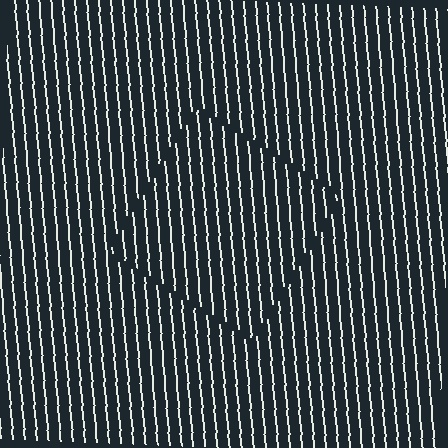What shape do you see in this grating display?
An illusory square. The interior of the shape contains the same grating, shifted by half a period — the contour is defined by the phase discontinuity where line-ends from the inner and outer gratings abut.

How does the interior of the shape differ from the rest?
The interior of the shape contains the same grating, shifted by half a period — the contour is defined by the phase discontinuity where line-ends from the inner and outer gratings abut.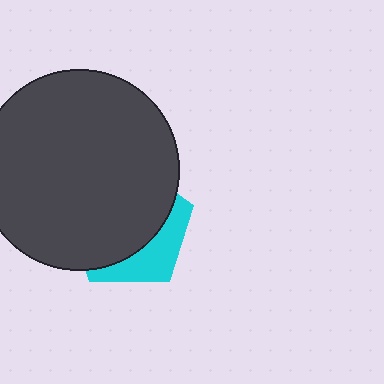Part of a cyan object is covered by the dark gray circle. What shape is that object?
It is a pentagon.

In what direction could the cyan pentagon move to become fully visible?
The cyan pentagon could move toward the lower-right. That would shift it out from behind the dark gray circle entirely.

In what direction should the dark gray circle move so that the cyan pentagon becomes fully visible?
The dark gray circle should move toward the upper-left. That is the shortest direction to clear the overlap and leave the cyan pentagon fully visible.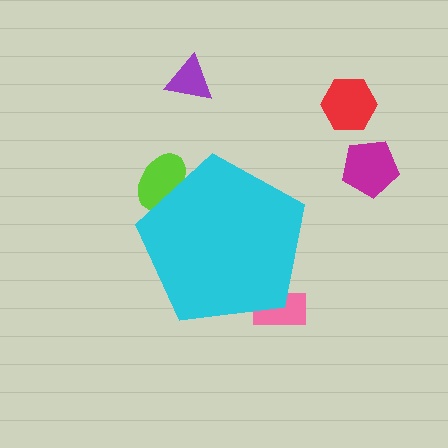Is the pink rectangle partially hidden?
Yes, the pink rectangle is partially hidden behind the cyan pentagon.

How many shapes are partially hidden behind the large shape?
2 shapes are partially hidden.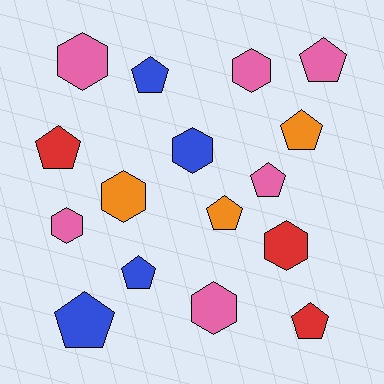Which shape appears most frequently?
Pentagon, with 9 objects.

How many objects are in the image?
There are 16 objects.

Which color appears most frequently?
Pink, with 6 objects.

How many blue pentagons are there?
There are 3 blue pentagons.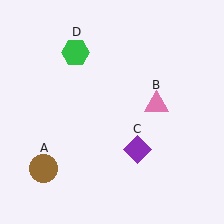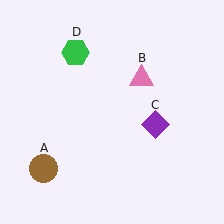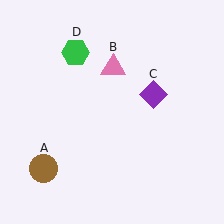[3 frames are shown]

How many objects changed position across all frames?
2 objects changed position: pink triangle (object B), purple diamond (object C).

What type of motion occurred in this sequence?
The pink triangle (object B), purple diamond (object C) rotated counterclockwise around the center of the scene.